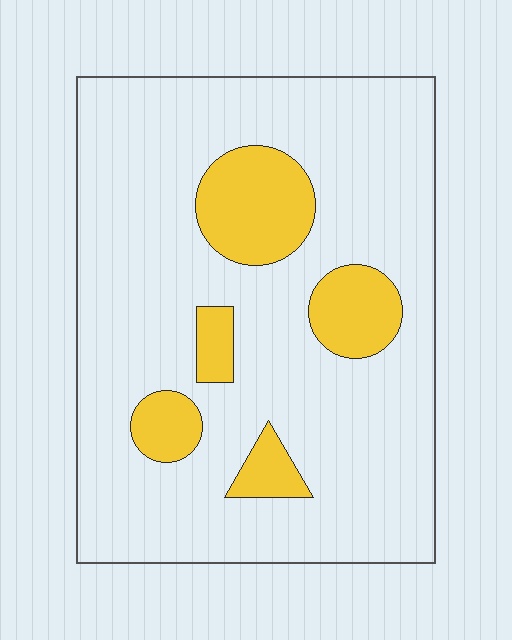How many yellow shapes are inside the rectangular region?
5.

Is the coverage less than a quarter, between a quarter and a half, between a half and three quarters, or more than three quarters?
Less than a quarter.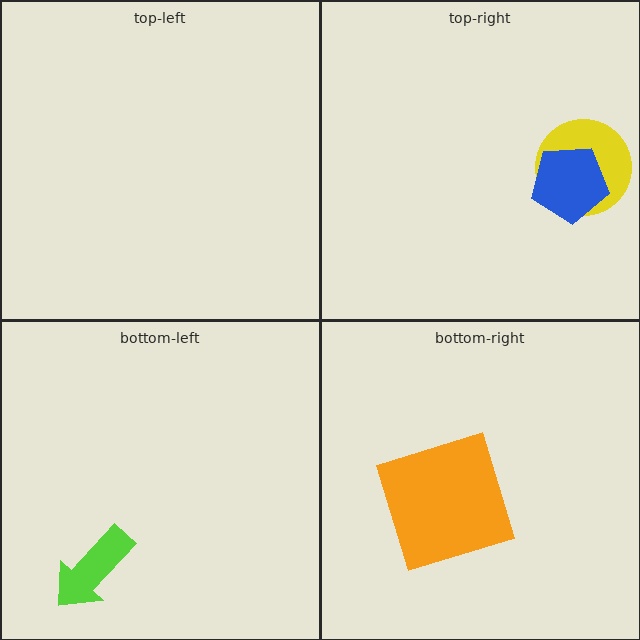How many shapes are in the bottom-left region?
1.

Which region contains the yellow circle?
The top-right region.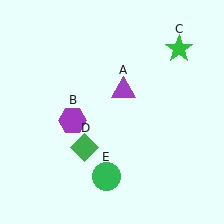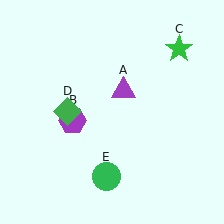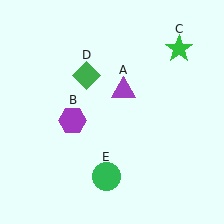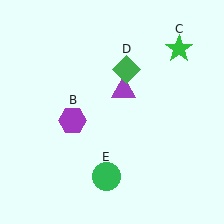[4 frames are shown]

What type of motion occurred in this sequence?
The green diamond (object D) rotated clockwise around the center of the scene.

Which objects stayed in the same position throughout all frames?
Purple triangle (object A) and purple hexagon (object B) and green star (object C) and green circle (object E) remained stationary.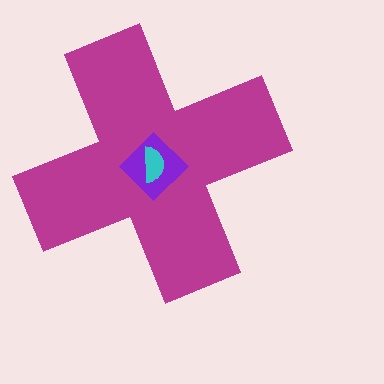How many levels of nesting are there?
3.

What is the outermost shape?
The magenta cross.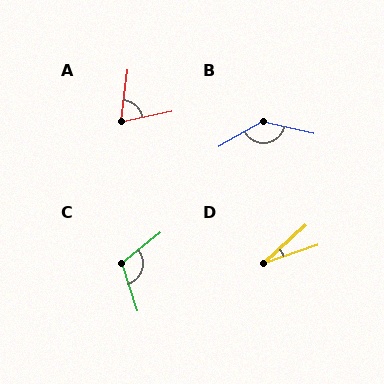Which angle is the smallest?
D, at approximately 23 degrees.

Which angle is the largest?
B, at approximately 138 degrees.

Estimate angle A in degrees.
Approximately 72 degrees.